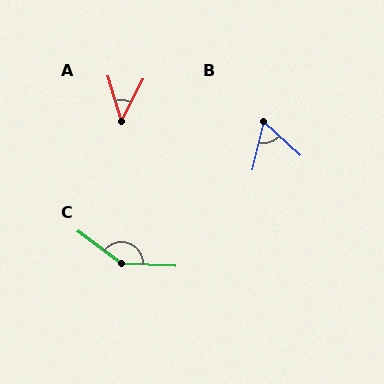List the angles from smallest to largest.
A (44°), B (61°), C (146°).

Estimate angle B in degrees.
Approximately 61 degrees.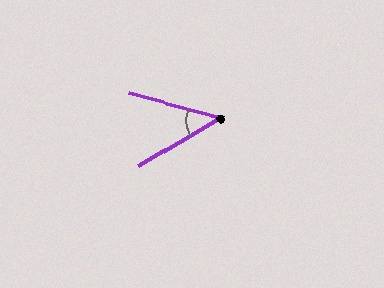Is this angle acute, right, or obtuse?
It is acute.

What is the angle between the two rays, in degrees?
Approximately 46 degrees.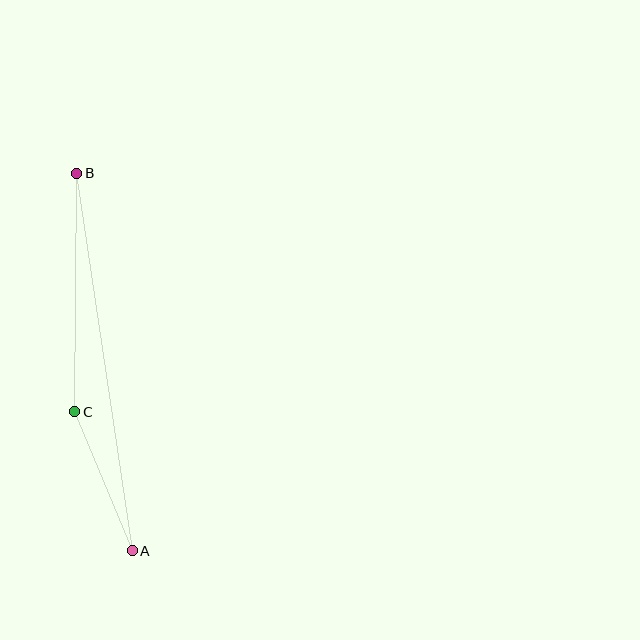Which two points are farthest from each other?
Points A and B are farthest from each other.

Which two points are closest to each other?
Points A and C are closest to each other.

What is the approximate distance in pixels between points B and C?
The distance between B and C is approximately 239 pixels.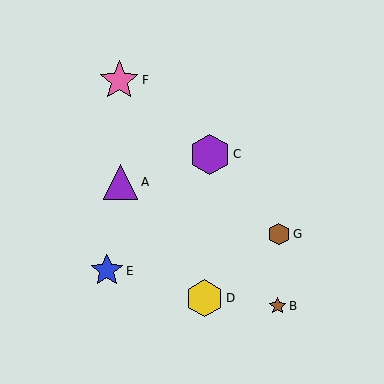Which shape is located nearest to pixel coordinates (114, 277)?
The blue star (labeled E) at (107, 271) is nearest to that location.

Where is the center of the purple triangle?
The center of the purple triangle is at (120, 182).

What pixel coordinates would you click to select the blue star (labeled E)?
Click at (107, 271) to select the blue star E.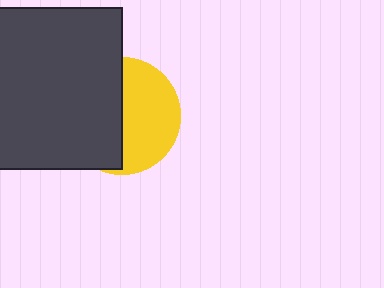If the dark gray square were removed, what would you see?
You would see the complete yellow circle.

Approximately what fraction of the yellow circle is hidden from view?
Roughly 51% of the yellow circle is hidden behind the dark gray square.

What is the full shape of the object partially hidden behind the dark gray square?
The partially hidden object is a yellow circle.